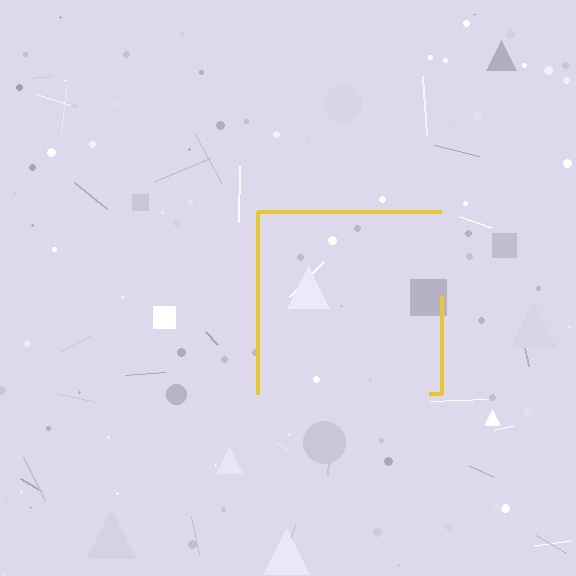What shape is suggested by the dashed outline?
The dashed outline suggests a square.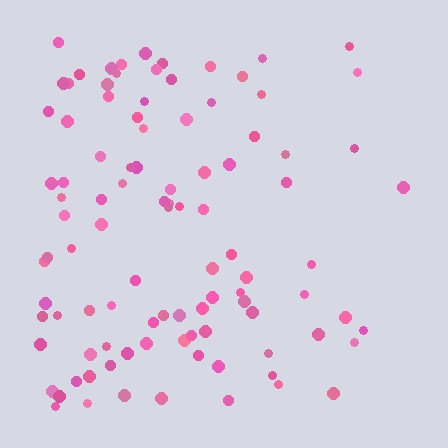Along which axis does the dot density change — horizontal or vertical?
Horizontal.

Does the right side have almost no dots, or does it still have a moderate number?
Still a moderate number, just noticeably fewer than the left.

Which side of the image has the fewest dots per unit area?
The right.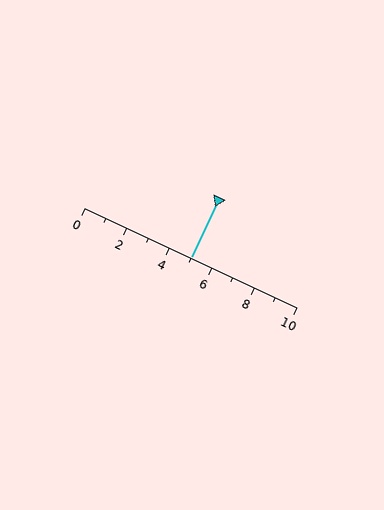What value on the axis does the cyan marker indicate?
The marker indicates approximately 5.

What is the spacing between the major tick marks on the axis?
The major ticks are spaced 2 apart.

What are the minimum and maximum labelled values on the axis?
The axis runs from 0 to 10.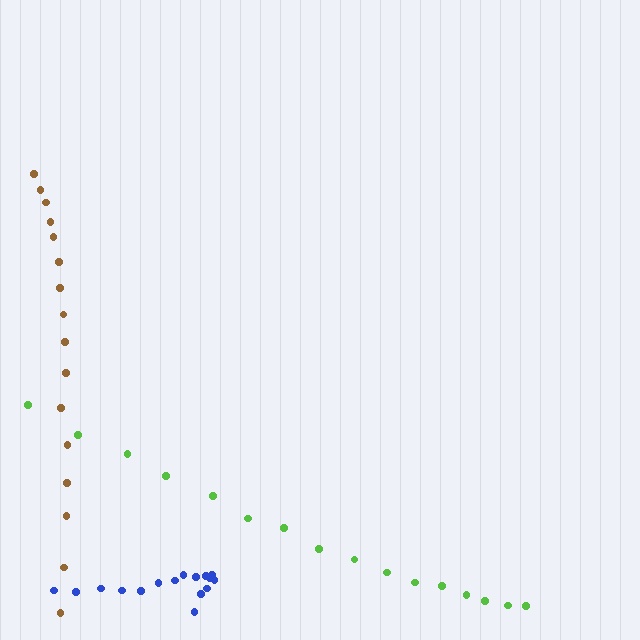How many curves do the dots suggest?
There are 3 distinct paths.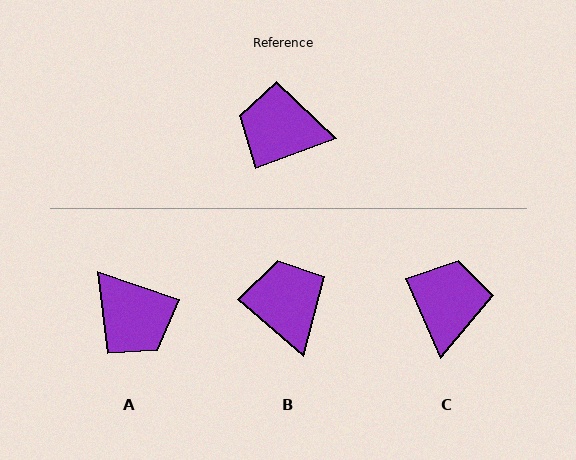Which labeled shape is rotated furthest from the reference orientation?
A, about 141 degrees away.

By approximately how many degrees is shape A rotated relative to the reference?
Approximately 141 degrees counter-clockwise.